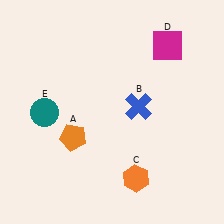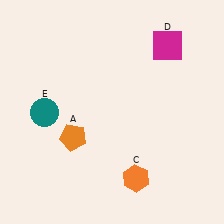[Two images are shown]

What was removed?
The blue cross (B) was removed in Image 2.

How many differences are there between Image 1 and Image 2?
There is 1 difference between the two images.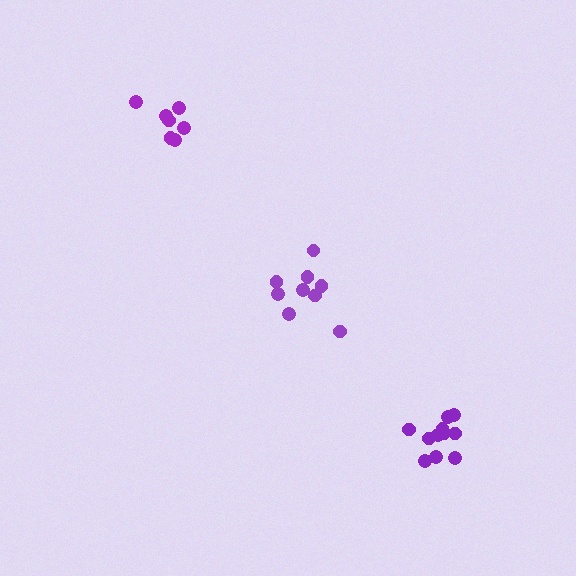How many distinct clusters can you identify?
There are 3 distinct clusters.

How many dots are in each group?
Group 1: 11 dots, Group 2: 7 dots, Group 3: 9 dots (27 total).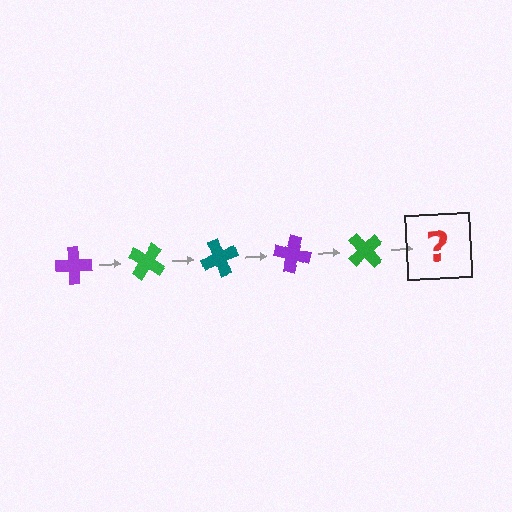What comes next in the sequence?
The next element should be a teal cross, rotated 175 degrees from the start.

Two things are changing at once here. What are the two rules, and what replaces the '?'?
The two rules are that it rotates 35 degrees each step and the color cycles through purple, green, and teal. The '?' should be a teal cross, rotated 175 degrees from the start.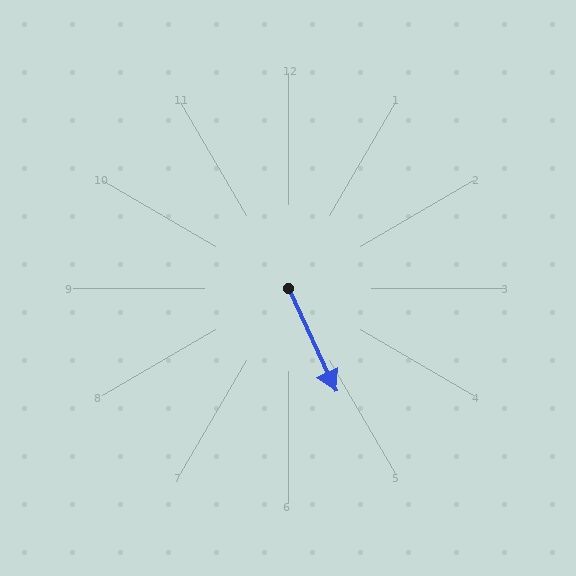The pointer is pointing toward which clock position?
Roughly 5 o'clock.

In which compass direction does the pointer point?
Southeast.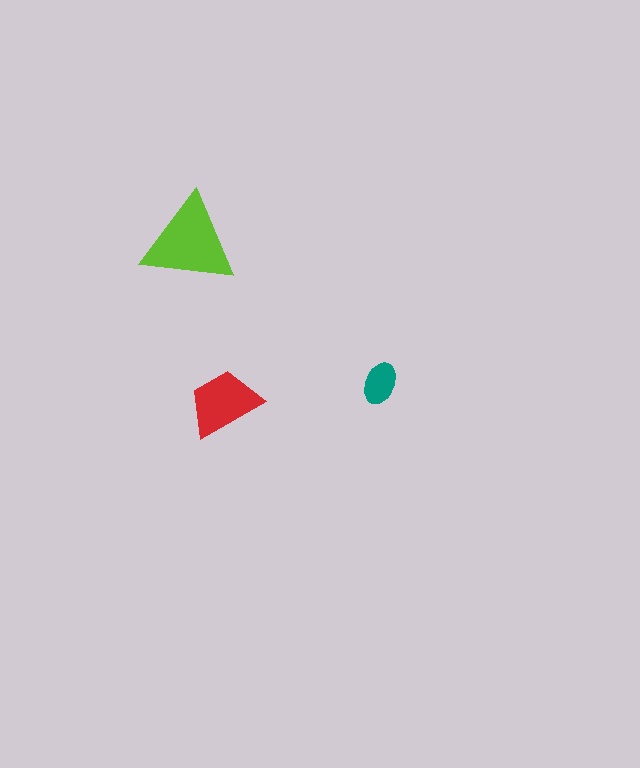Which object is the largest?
The lime triangle.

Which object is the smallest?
The teal ellipse.